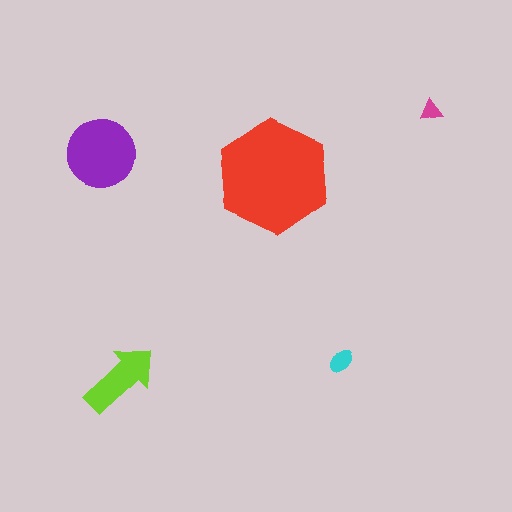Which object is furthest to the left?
The purple circle is leftmost.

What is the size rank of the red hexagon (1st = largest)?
1st.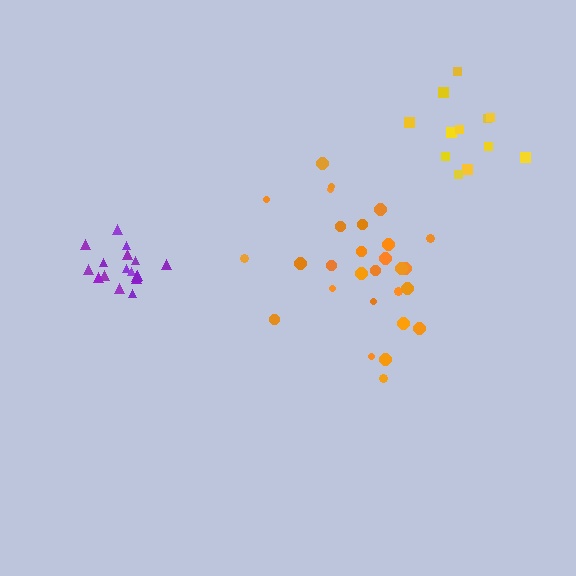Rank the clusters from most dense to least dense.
purple, yellow, orange.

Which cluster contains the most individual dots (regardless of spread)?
Orange (28).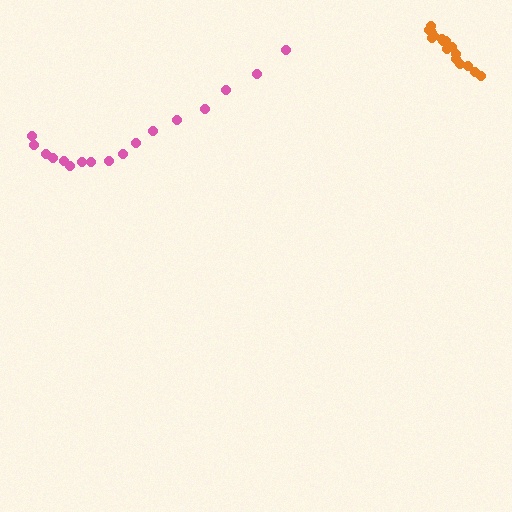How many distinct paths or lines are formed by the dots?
There are 2 distinct paths.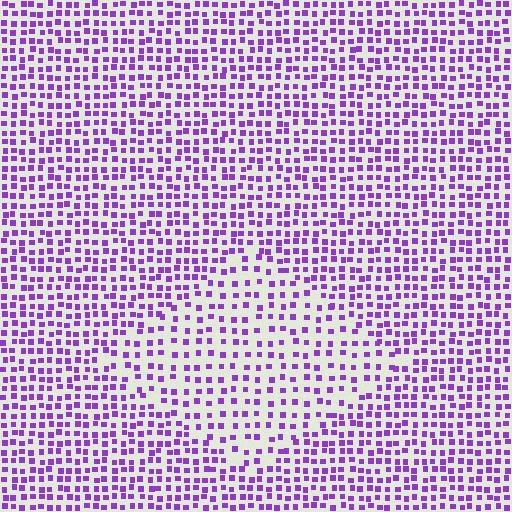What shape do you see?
I see a diamond.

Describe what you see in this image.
The image contains small purple elements arranged at two different densities. A diamond-shaped region is visible where the elements are less densely packed than the surrounding area.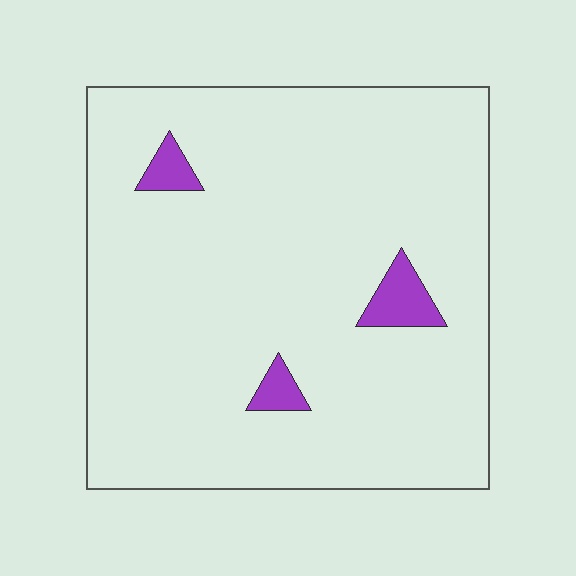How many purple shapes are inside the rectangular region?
3.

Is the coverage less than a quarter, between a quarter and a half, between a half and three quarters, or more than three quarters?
Less than a quarter.